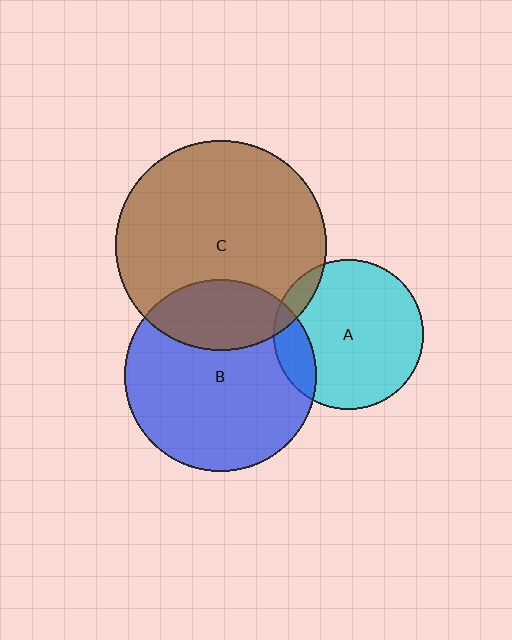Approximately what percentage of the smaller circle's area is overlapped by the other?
Approximately 25%.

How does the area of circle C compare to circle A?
Approximately 2.0 times.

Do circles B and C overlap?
Yes.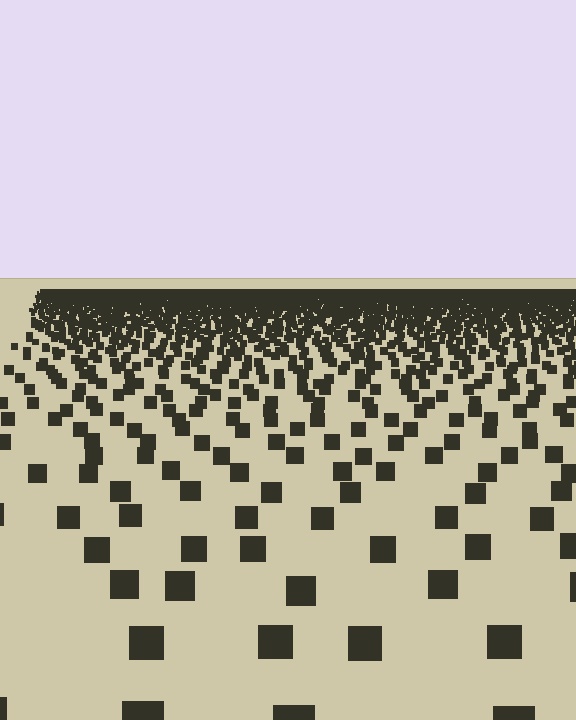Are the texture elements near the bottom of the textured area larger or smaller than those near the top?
Larger. Near the bottom, elements are closer to the viewer and appear at a bigger on-screen size.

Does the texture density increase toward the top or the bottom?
Density increases toward the top.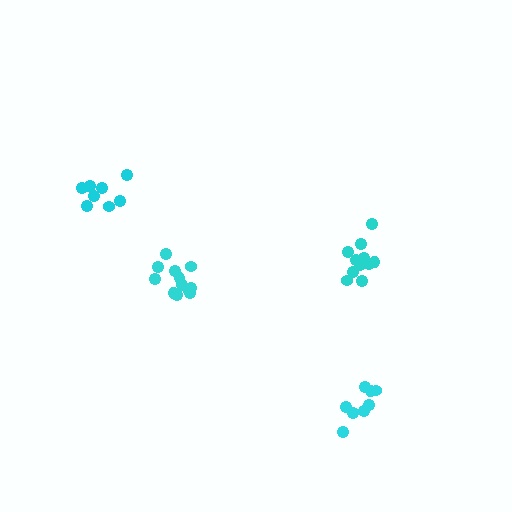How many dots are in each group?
Group 1: 11 dots, Group 2: 12 dots, Group 3: 8 dots, Group 4: 9 dots (40 total).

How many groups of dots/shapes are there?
There are 4 groups.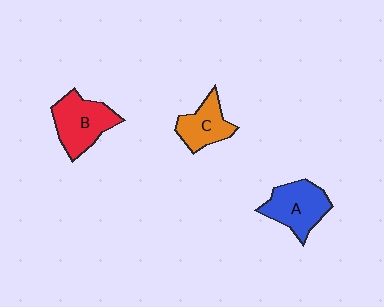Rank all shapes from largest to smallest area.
From largest to smallest: B (red), A (blue), C (orange).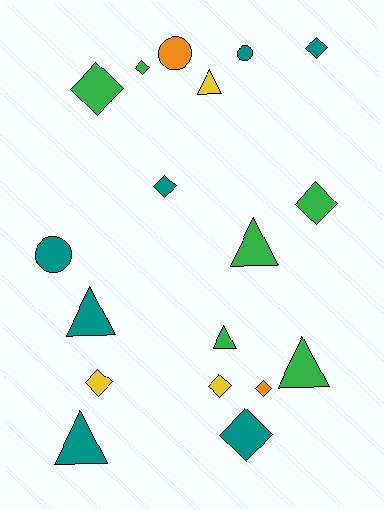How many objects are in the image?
There are 18 objects.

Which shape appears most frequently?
Diamond, with 9 objects.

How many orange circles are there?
There is 1 orange circle.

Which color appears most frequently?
Teal, with 7 objects.